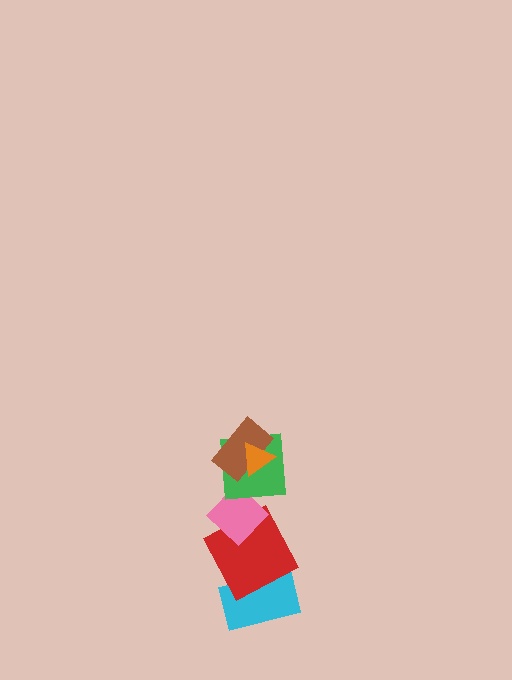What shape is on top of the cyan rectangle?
The red square is on top of the cyan rectangle.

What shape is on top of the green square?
The brown rectangle is on top of the green square.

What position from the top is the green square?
The green square is 3rd from the top.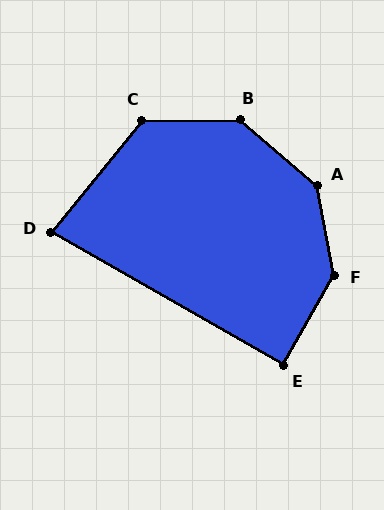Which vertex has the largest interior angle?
A, at approximately 141 degrees.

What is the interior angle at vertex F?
Approximately 140 degrees (obtuse).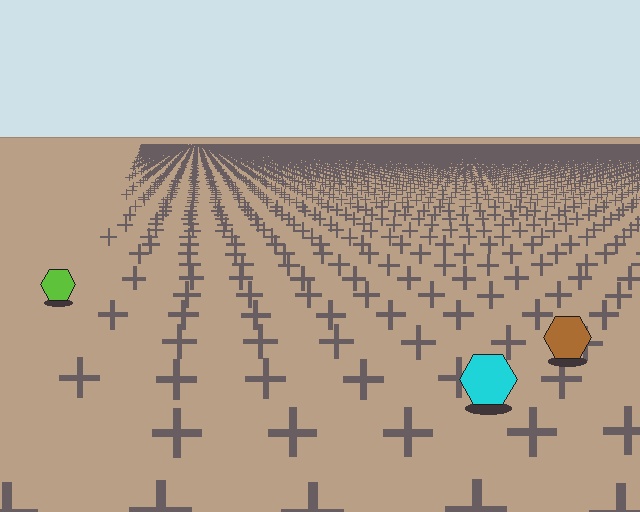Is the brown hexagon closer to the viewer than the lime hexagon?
Yes. The brown hexagon is closer — you can tell from the texture gradient: the ground texture is coarser near it.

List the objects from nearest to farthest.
From nearest to farthest: the cyan hexagon, the brown hexagon, the lime hexagon.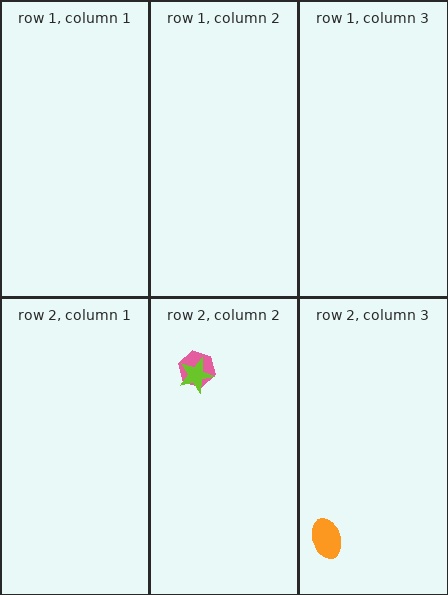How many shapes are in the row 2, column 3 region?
1.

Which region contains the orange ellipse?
The row 2, column 3 region.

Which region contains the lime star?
The row 2, column 2 region.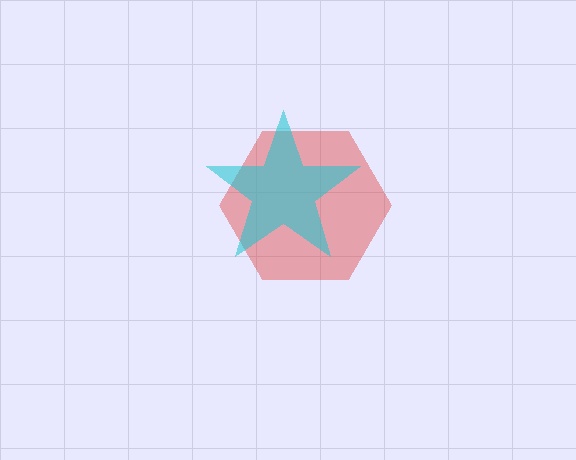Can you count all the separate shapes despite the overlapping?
Yes, there are 2 separate shapes.